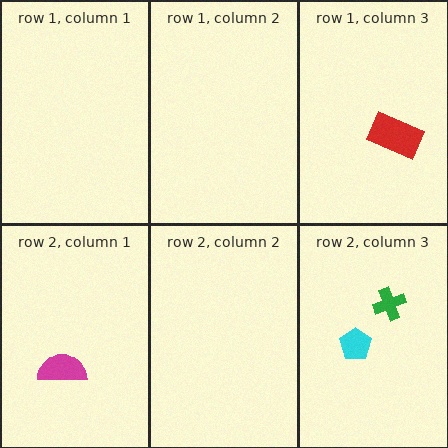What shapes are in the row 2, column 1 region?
The magenta semicircle.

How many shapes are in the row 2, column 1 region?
1.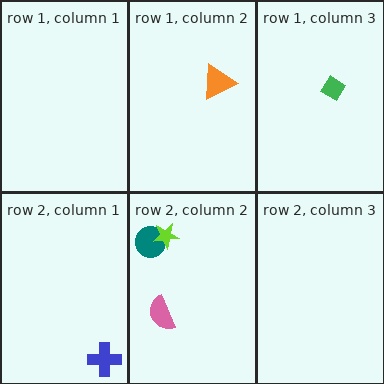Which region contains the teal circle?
The row 2, column 2 region.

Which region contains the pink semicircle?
The row 2, column 2 region.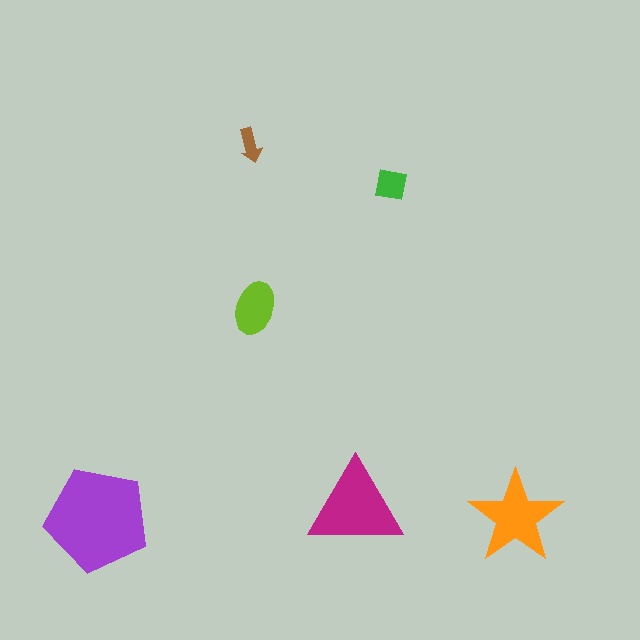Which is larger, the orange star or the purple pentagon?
The purple pentagon.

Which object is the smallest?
The brown arrow.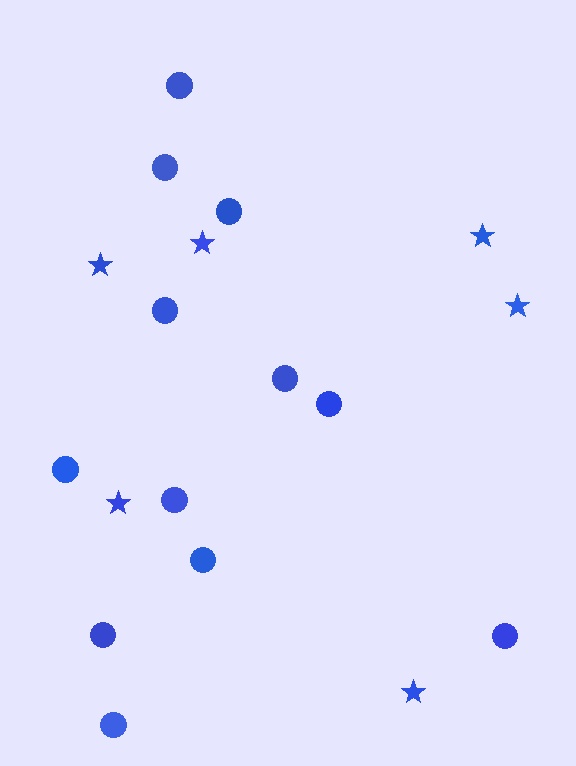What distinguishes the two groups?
There are 2 groups: one group of circles (12) and one group of stars (6).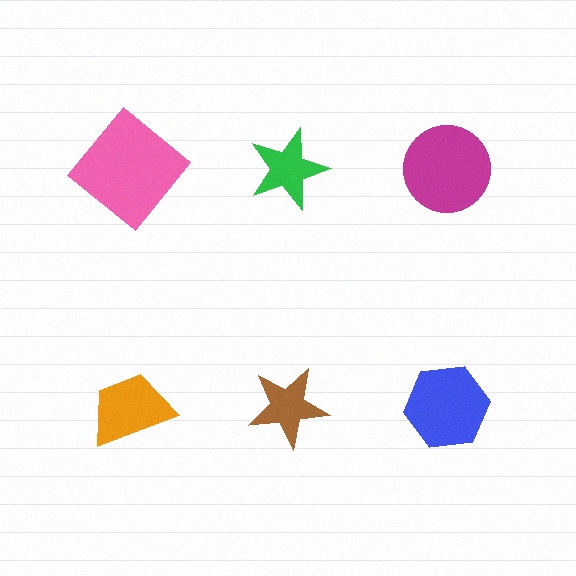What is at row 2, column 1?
An orange trapezoid.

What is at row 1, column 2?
A green star.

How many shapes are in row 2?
3 shapes.